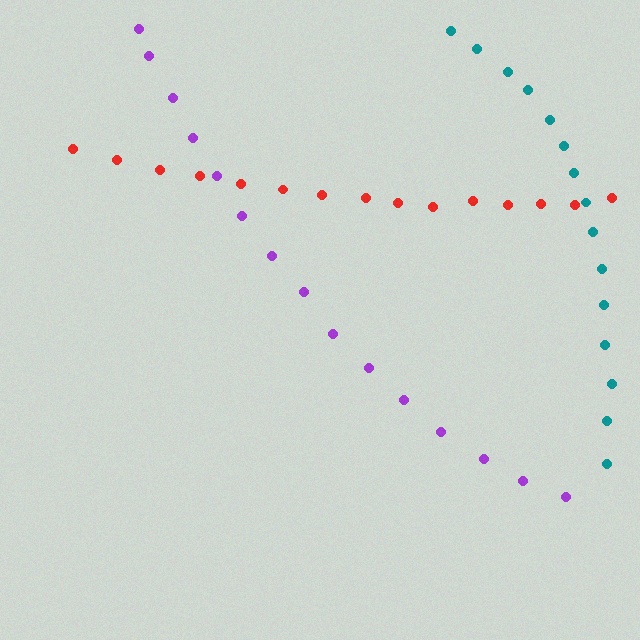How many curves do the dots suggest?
There are 3 distinct paths.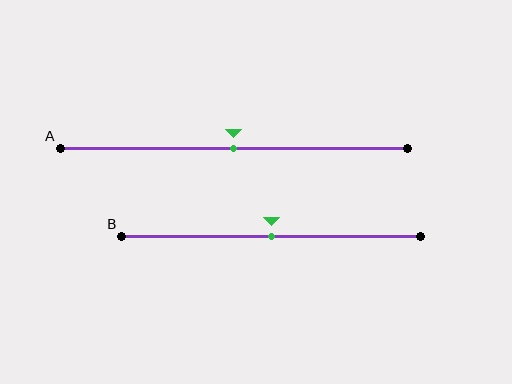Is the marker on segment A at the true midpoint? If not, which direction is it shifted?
Yes, the marker on segment A is at the true midpoint.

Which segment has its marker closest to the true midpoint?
Segment A has its marker closest to the true midpoint.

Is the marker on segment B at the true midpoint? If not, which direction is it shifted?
Yes, the marker on segment B is at the true midpoint.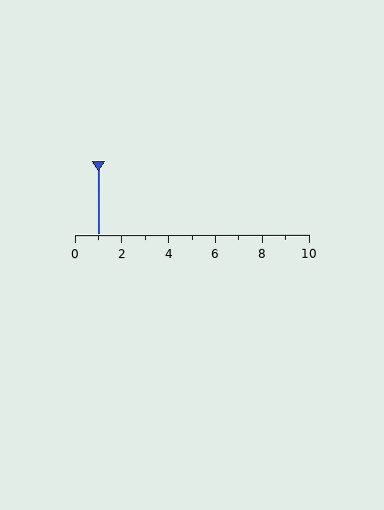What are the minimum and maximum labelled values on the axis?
The axis runs from 0 to 10.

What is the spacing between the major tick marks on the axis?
The major ticks are spaced 2 apart.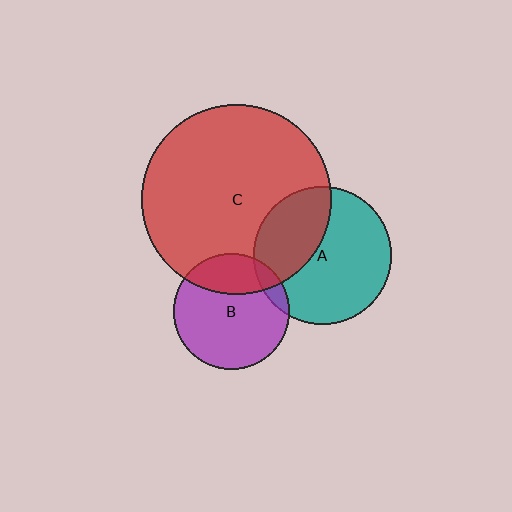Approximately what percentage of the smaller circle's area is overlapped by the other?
Approximately 25%.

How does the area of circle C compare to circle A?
Approximately 1.9 times.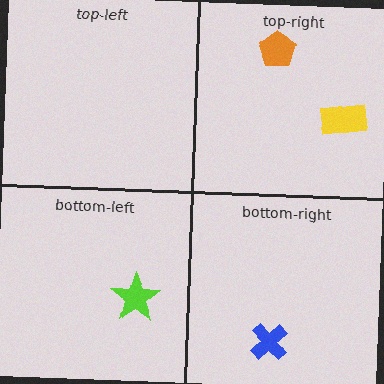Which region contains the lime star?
The bottom-left region.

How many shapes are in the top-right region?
2.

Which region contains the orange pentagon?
The top-right region.